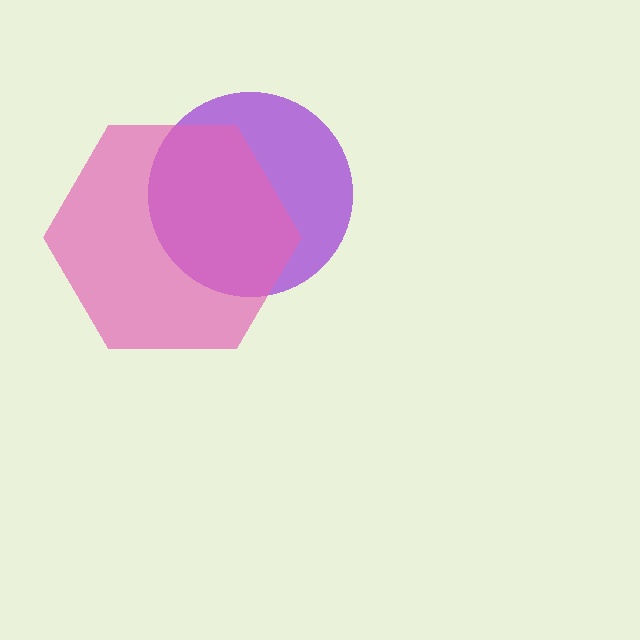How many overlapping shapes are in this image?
There are 2 overlapping shapes in the image.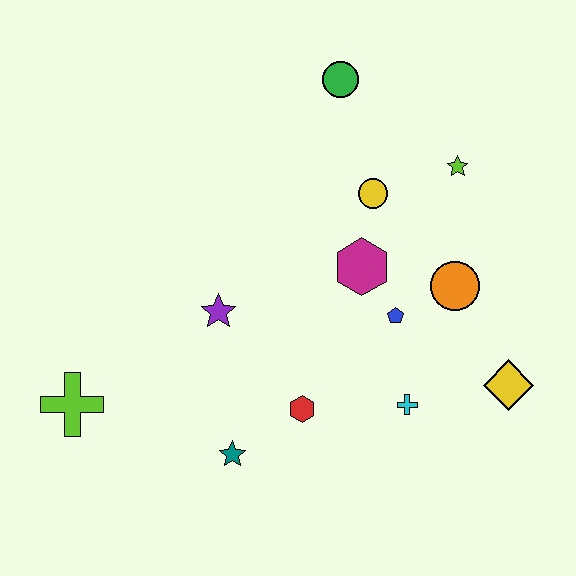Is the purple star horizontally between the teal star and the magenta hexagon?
No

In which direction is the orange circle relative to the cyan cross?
The orange circle is above the cyan cross.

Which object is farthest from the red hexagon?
The green circle is farthest from the red hexagon.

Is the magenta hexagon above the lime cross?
Yes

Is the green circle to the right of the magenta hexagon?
No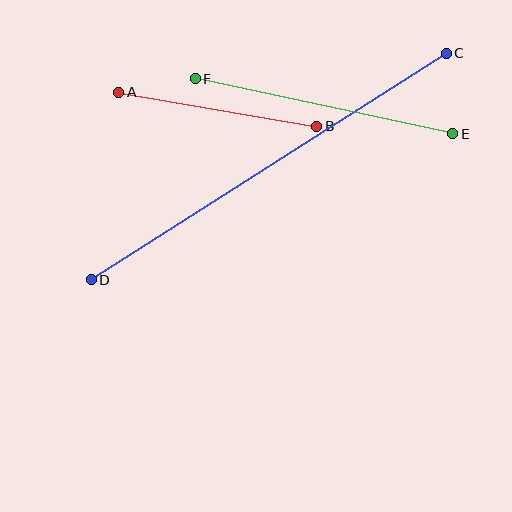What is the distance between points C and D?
The distance is approximately 421 pixels.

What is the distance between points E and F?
The distance is approximately 263 pixels.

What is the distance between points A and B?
The distance is approximately 201 pixels.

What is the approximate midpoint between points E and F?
The midpoint is at approximately (324, 106) pixels.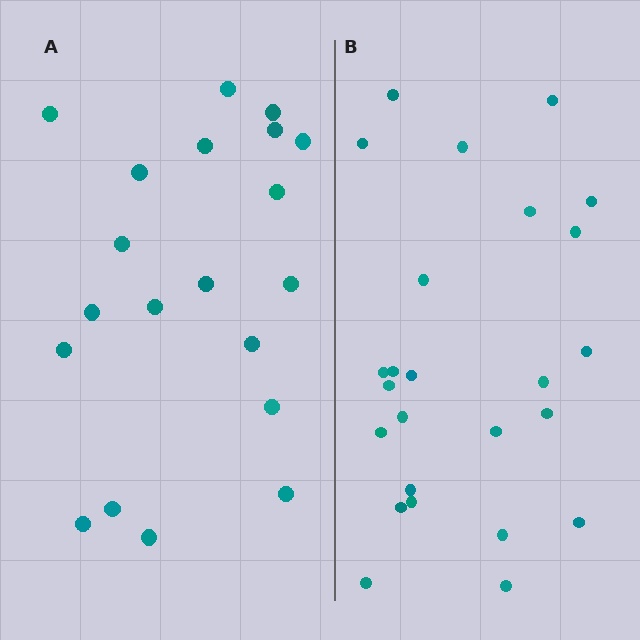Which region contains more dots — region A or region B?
Region B (the right region) has more dots.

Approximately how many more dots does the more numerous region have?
Region B has about 5 more dots than region A.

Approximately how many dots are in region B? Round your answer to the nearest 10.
About 20 dots. (The exact count is 25, which rounds to 20.)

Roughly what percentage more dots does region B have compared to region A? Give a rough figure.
About 25% more.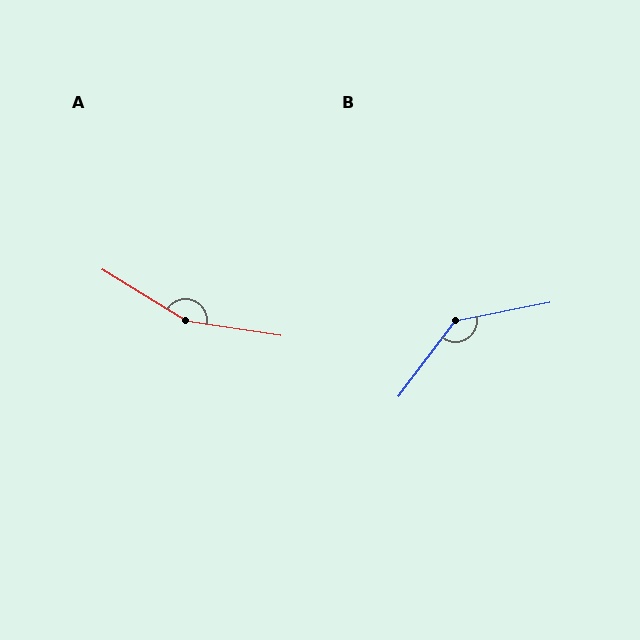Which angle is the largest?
A, at approximately 157 degrees.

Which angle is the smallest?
B, at approximately 138 degrees.